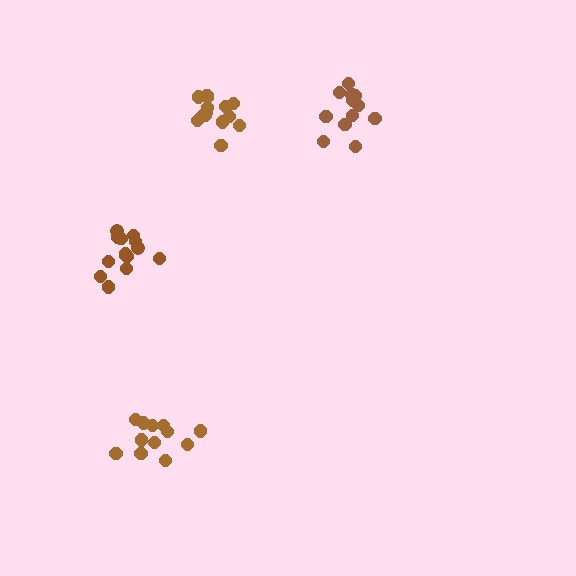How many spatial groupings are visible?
There are 4 spatial groupings.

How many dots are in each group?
Group 1: 12 dots, Group 2: 14 dots, Group 3: 12 dots, Group 4: 14 dots (52 total).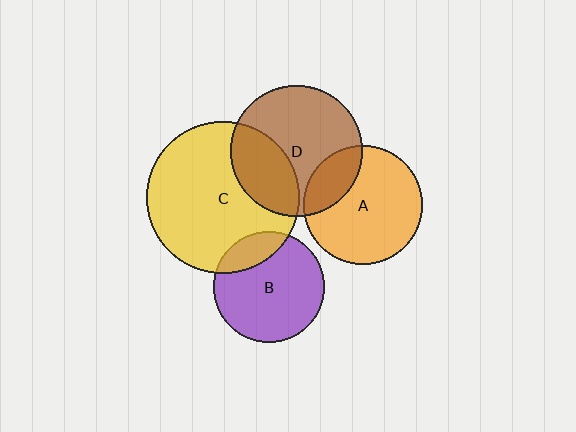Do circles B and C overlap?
Yes.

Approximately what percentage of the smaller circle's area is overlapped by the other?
Approximately 20%.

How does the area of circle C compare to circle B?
Approximately 1.9 times.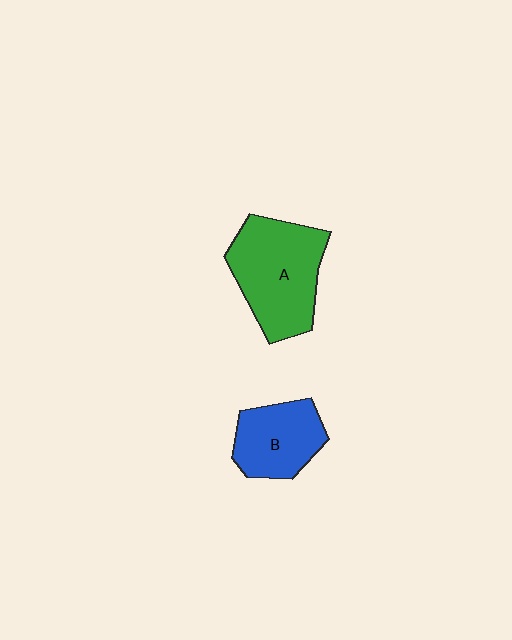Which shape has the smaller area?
Shape B (blue).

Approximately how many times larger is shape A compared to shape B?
Approximately 1.5 times.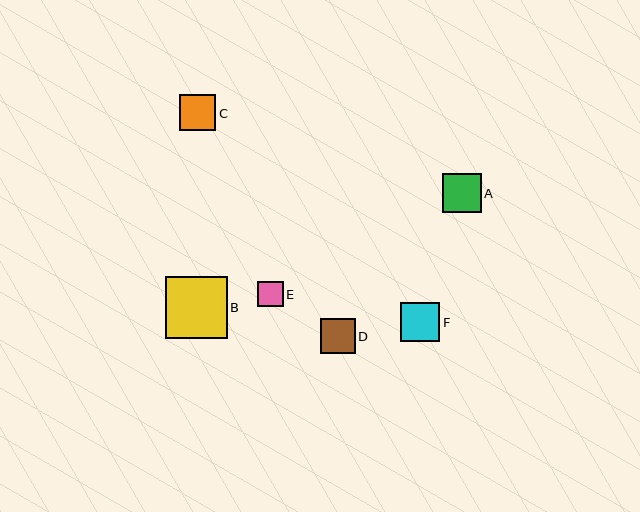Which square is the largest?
Square B is the largest with a size of approximately 62 pixels.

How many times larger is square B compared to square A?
Square B is approximately 1.6 times the size of square A.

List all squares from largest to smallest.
From largest to smallest: B, F, A, C, D, E.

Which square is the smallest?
Square E is the smallest with a size of approximately 25 pixels.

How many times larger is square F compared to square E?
Square F is approximately 1.5 times the size of square E.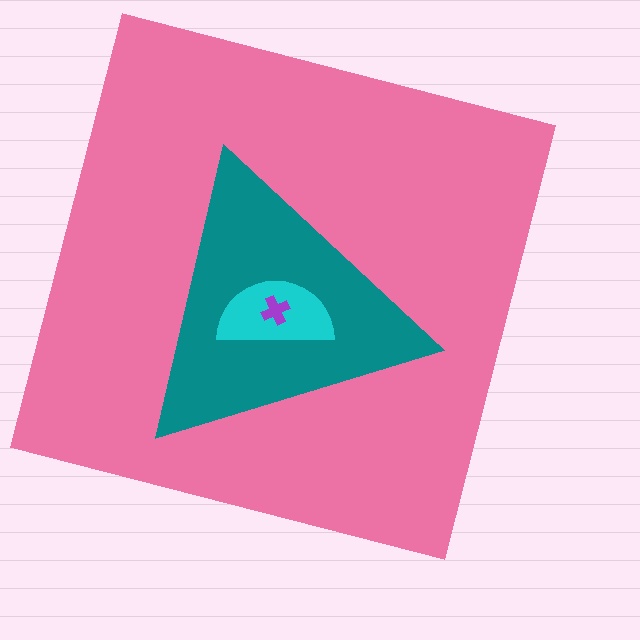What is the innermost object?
The purple cross.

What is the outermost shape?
The pink square.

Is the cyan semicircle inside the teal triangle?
Yes.